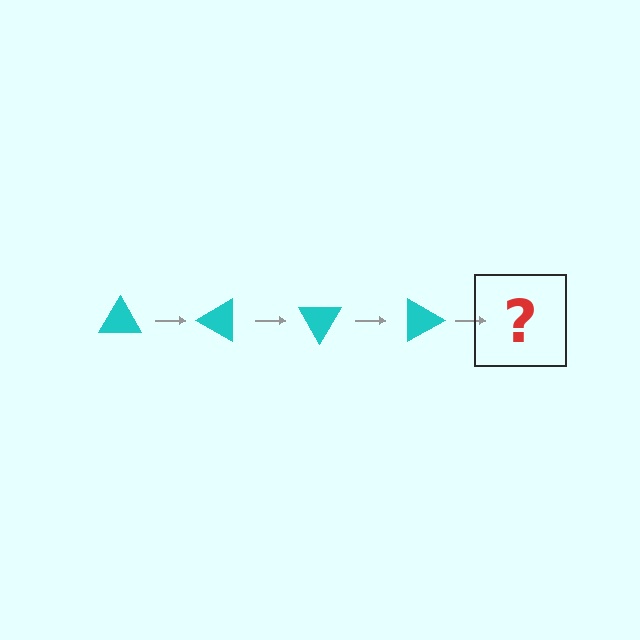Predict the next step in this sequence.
The next step is a cyan triangle rotated 120 degrees.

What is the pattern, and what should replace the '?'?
The pattern is that the triangle rotates 30 degrees each step. The '?' should be a cyan triangle rotated 120 degrees.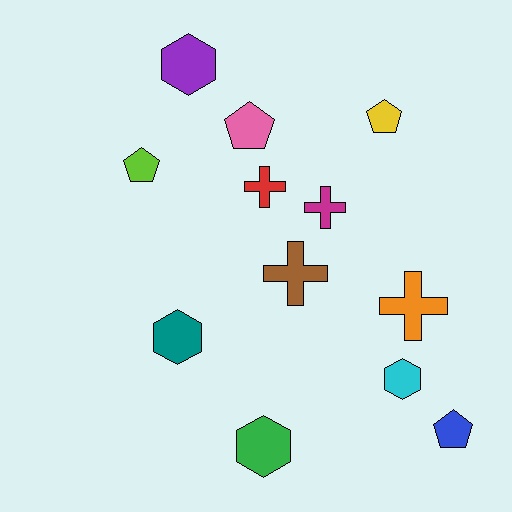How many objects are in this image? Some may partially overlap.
There are 12 objects.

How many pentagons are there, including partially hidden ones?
There are 4 pentagons.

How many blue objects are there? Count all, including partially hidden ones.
There is 1 blue object.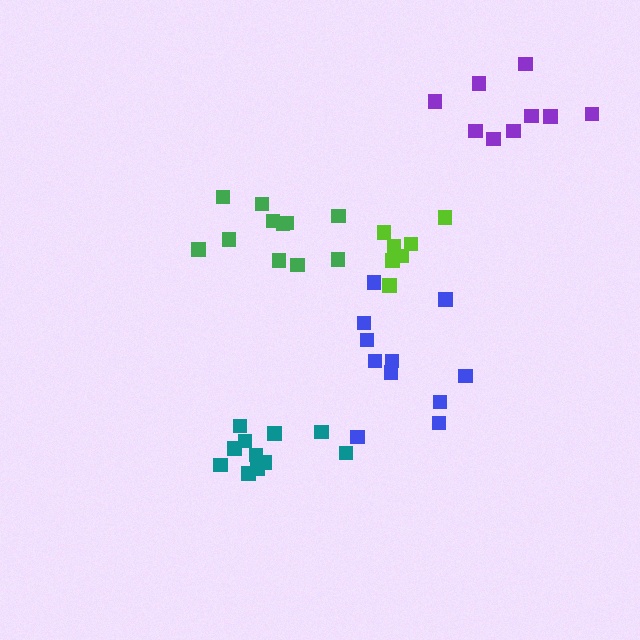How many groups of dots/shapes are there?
There are 5 groups.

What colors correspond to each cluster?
The clusters are colored: green, lime, teal, purple, blue.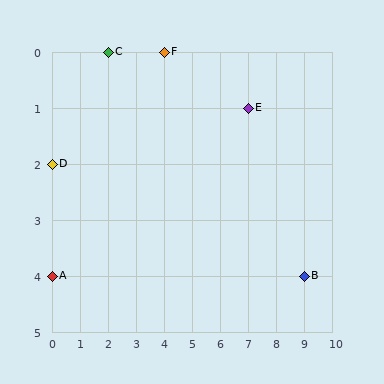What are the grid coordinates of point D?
Point D is at grid coordinates (0, 2).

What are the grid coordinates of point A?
Point A is at grid coordinates (0, 4).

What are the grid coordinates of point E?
Point E is at grid coordinates (7, 1).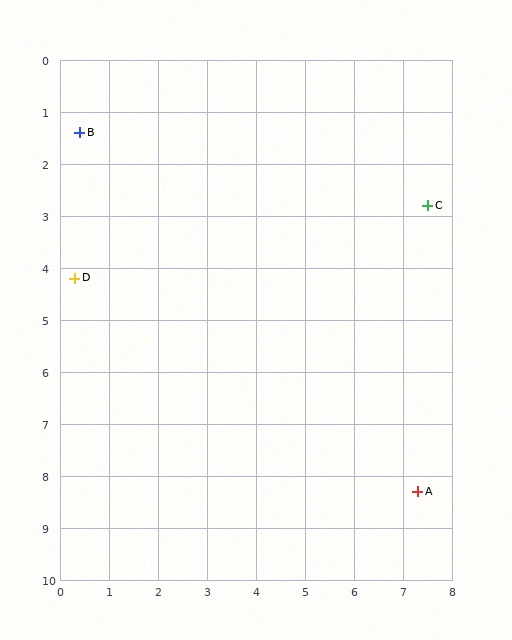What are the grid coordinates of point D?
Point D is at approximately (0.3, 4.2).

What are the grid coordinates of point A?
Point A is at approximately (7.3, 8.3).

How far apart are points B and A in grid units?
Points B and A are about 9.8 grid units apart.